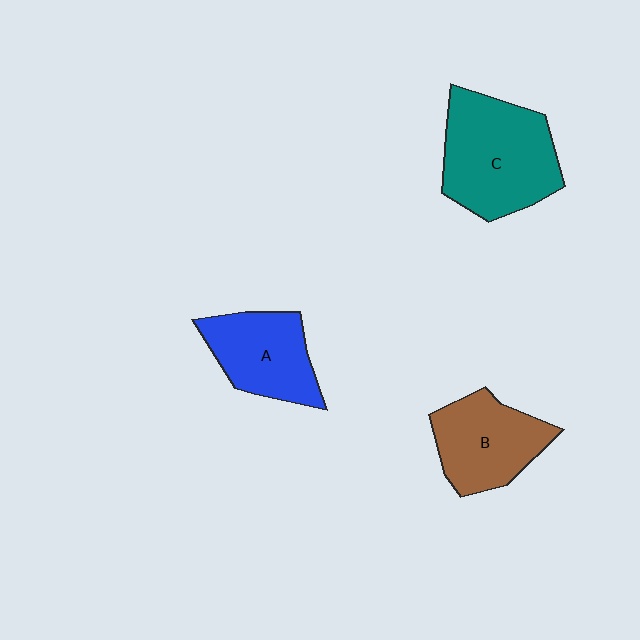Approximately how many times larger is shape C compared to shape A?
Approximately 1.5 times.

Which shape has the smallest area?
Shape A (blue).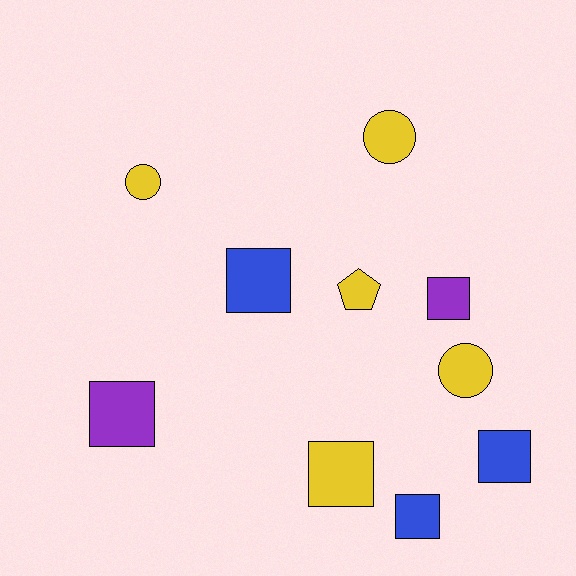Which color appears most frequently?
Yellow, with 5 objects.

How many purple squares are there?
There are 2 purple squares.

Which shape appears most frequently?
Square, with 6 objects.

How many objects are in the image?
There are 10 objects.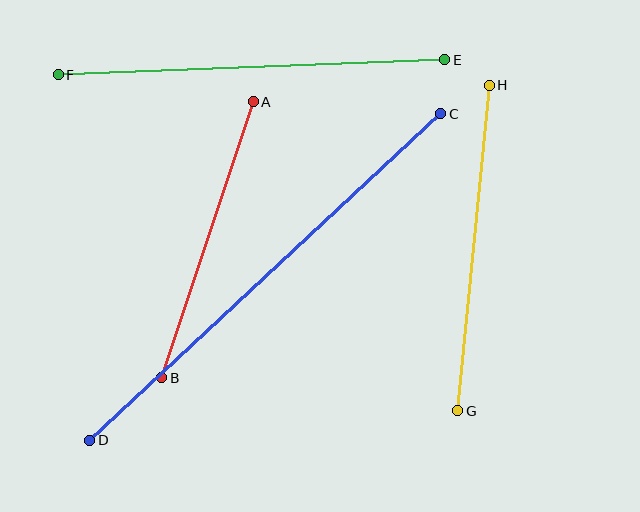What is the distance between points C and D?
The distance is approximately 479 pixels.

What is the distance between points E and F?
The distance is approximately 387 pixels.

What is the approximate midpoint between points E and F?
The midpoint is at approximately (252, 67) pixels.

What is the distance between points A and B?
The distance is approximately 291 pixels.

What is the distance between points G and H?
The distance is approximately 327 pixels.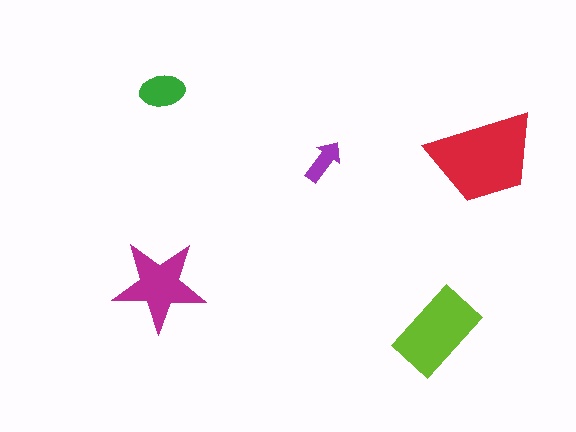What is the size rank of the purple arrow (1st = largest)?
5th.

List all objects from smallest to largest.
The purple arrow, the green ellipse, the magenta star, the lime rectangle, the red trapezoid.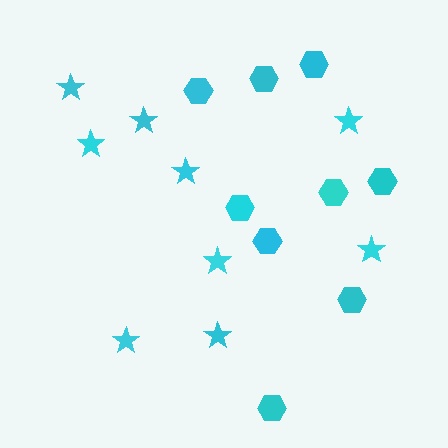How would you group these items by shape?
There are 2 groups: one group of hexagons (9) and one group of stars (9).